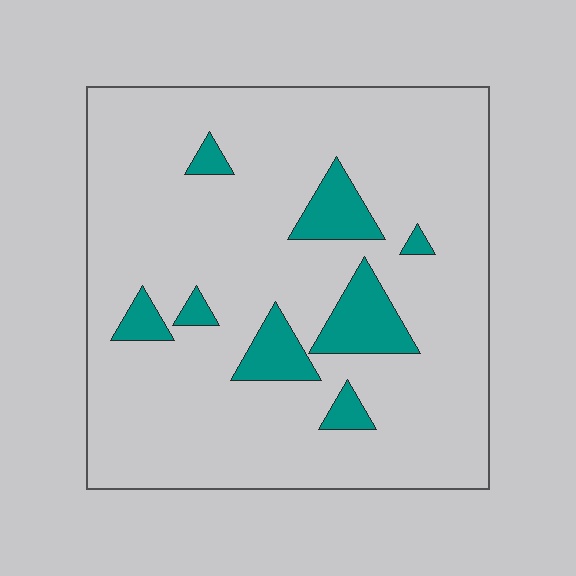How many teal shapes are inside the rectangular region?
8.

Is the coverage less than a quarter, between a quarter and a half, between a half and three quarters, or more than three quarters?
Less than a quarter.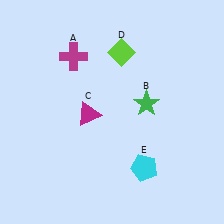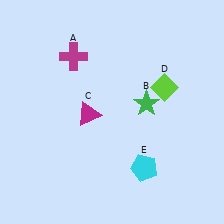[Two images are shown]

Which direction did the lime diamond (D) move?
The lime diamond (D) moved right.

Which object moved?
The lime diamond (D) moved right.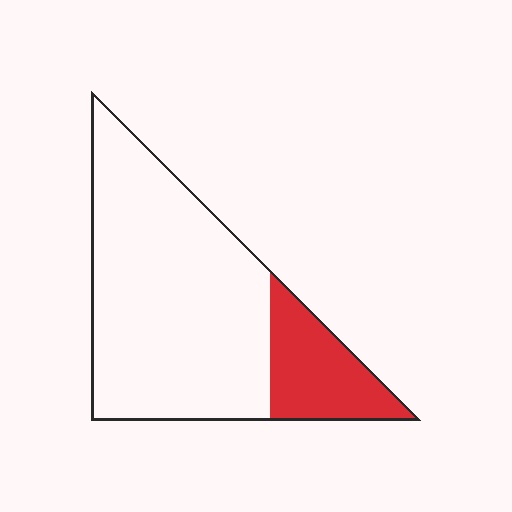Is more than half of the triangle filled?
No.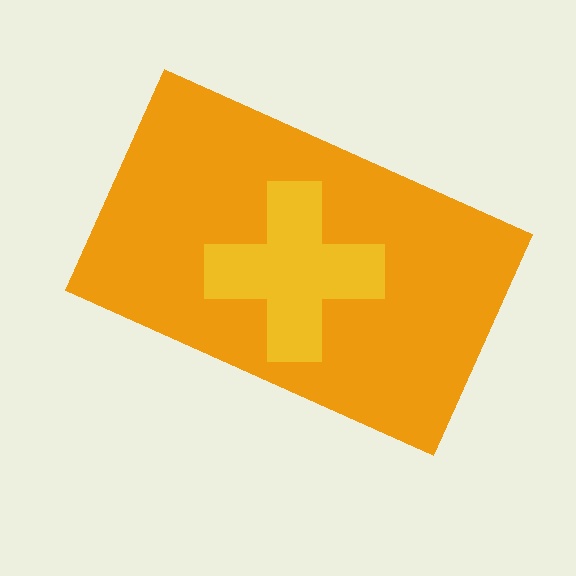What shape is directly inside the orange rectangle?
The yellow cross.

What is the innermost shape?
The yellow cross.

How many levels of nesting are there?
2.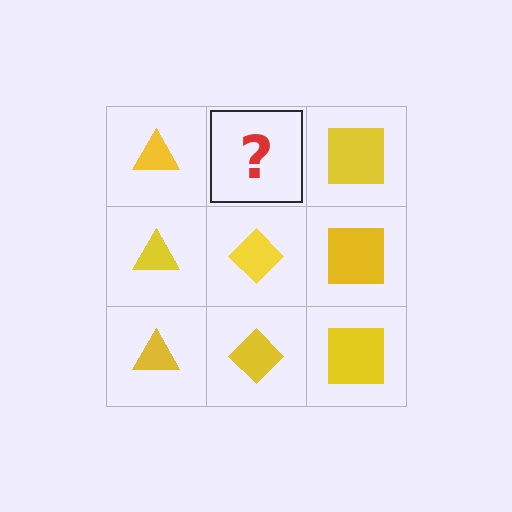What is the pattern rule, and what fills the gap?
The rule is that each column has a consistent shape. The gap should be filled with a yellow diamond.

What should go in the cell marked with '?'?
The missing cell should contain a yellow diamond.